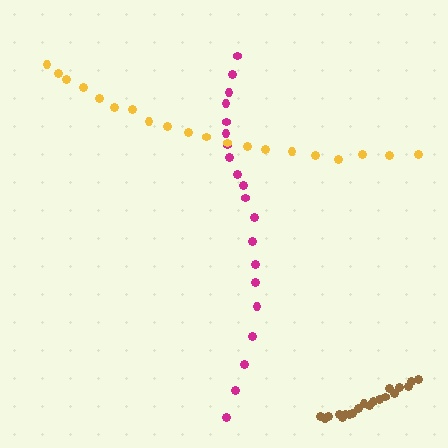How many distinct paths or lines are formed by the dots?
There are 3 distinct paths.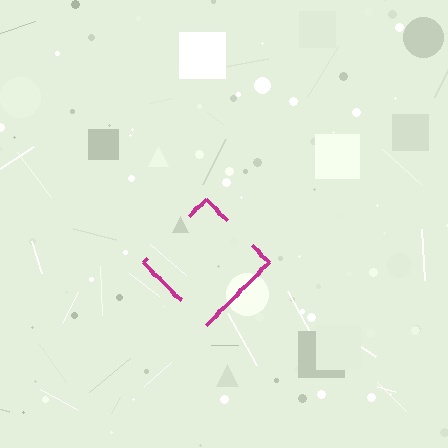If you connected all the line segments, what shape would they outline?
They would outline a diamond.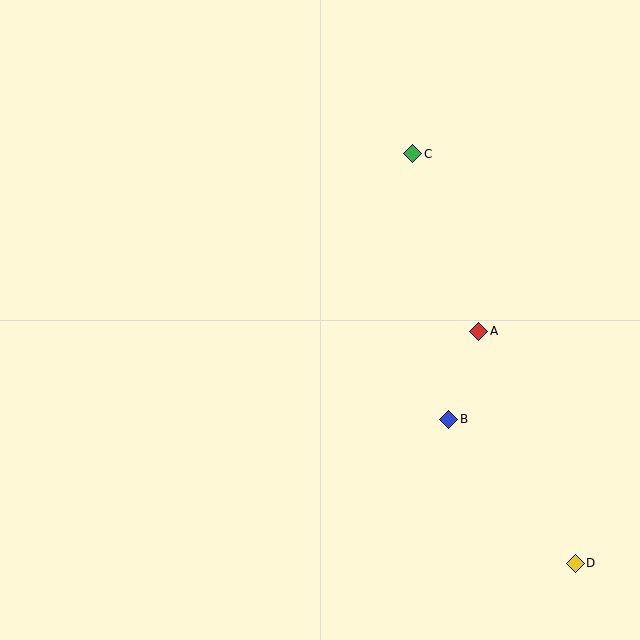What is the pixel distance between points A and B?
The distance between A and B is 93 pixels.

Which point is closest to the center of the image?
Point A at (478, 331) is closest to the center.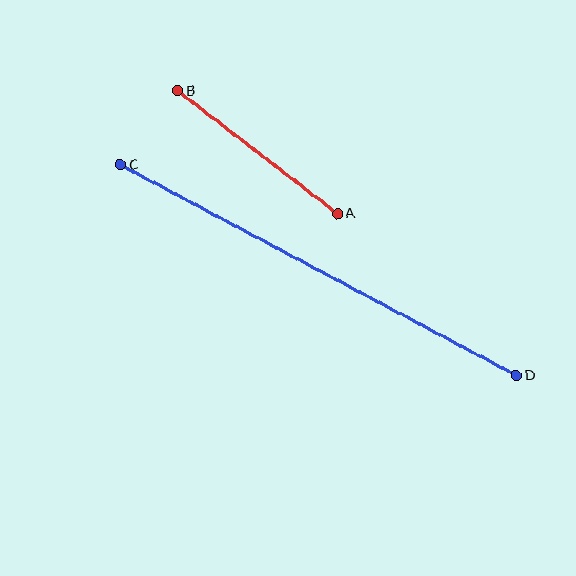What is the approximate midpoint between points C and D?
The midpoint is at approximately (318, 270) pixels.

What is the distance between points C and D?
The distance is approximately 448 pixels.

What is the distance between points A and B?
The distance is approximately 201 pixels.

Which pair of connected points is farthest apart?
Points C and D are farthest apart.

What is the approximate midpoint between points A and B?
The midpoint is at approximately (258, 152) pixels.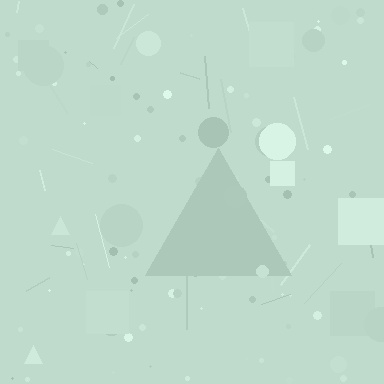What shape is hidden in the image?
A triangle is hidden in the image.